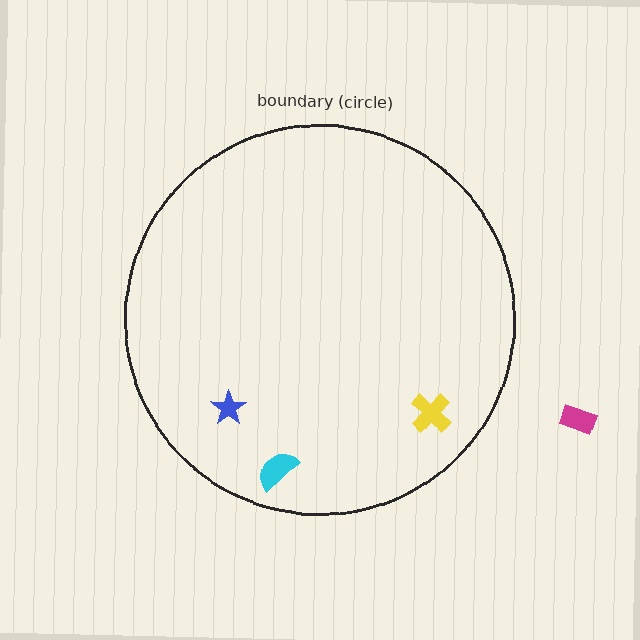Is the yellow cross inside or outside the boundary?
Inside.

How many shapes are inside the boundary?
3 inside, 1 outside.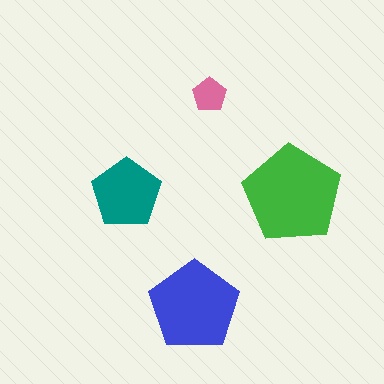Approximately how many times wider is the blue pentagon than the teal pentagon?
About 1.5 times wider.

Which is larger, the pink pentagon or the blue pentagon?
The blue one.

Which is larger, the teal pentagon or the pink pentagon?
The teal one.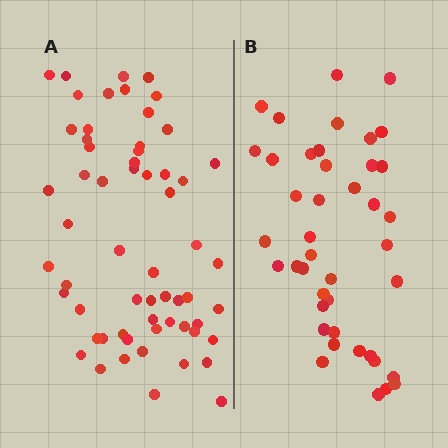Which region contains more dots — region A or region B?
Region A (the left region) has more dots.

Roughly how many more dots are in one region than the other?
Region A has approximately 20 more dots than region B.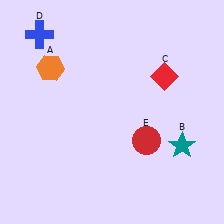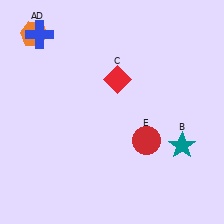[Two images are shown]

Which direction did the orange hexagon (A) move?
The orange hexagon (A) moved up.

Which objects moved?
The objects that moved are: the orange hexagon (A), the red diamond (C).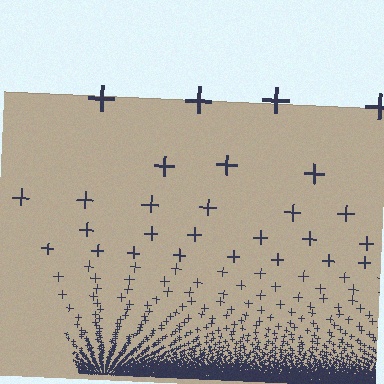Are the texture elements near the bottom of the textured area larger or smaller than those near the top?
Smaller. The gradient is inverted — elements near the bottom are smaller and denser.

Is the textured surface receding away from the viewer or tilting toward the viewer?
The surface appears to tilt toward the viewer. Texture elements get larger and sparser toward the top.